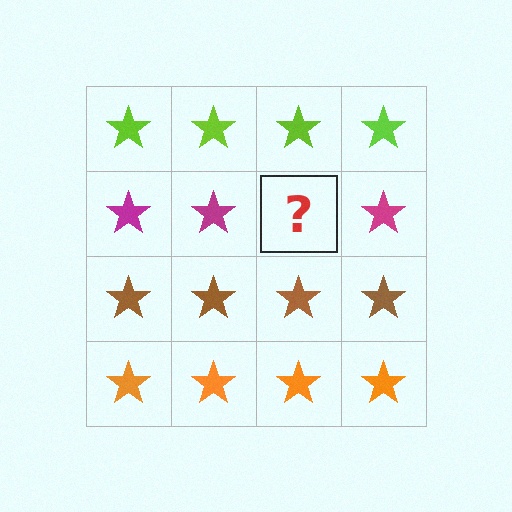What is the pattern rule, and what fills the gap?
The rule is that each row has a consistent color. The gap should be filled with a magenta star.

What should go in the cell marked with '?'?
The missing cell should contain a magenta star.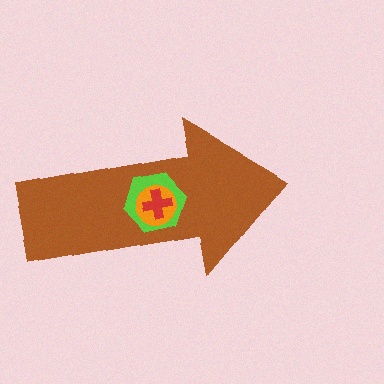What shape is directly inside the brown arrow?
The lime hexagon.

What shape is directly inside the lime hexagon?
The orange circle.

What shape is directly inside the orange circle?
The red cross.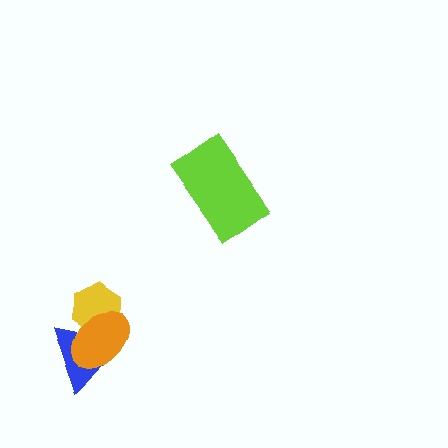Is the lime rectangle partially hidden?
No, no other shape covers it.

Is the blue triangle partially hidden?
Yes, it is partially covered by another shape.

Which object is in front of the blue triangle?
The orange ellipse is in front of the blue triangle.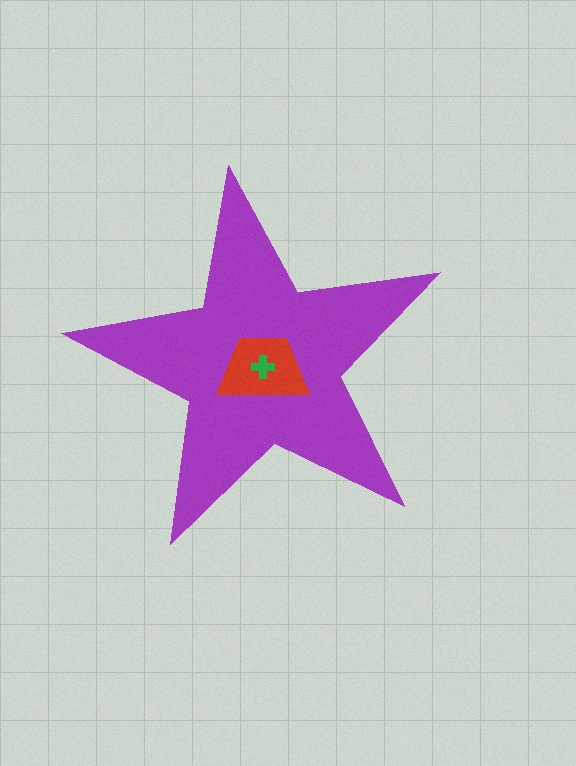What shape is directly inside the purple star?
The red trapezoid.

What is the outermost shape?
The purple star.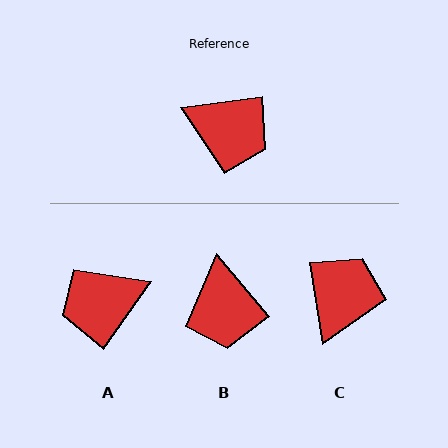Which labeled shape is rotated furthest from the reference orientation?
A, about 133 degrees away.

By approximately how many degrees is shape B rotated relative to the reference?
Approximately 57 degrees clockwise.